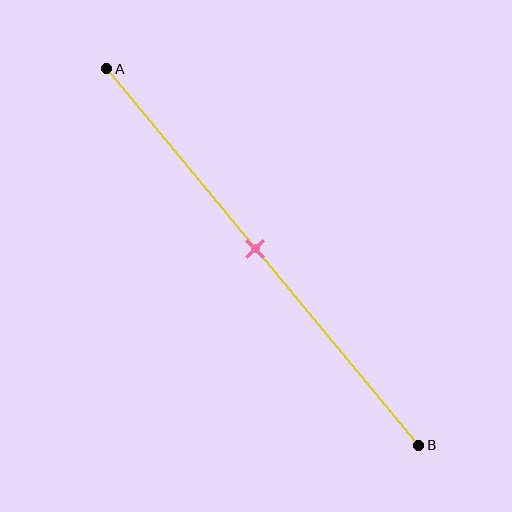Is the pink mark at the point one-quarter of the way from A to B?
No, the mark is at about 50% from A, not at the 25% one-quarter point.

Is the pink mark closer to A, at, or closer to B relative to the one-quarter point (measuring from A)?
The pink mark is closer to point B than the one-quarter point of segment AB.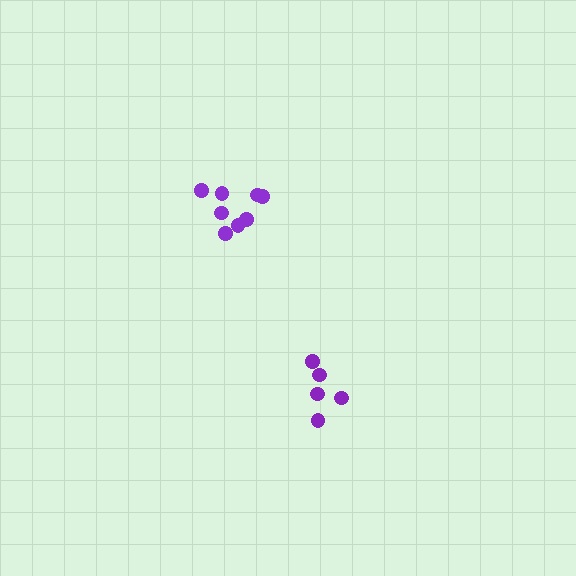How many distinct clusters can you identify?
There are 2 distinct clusters.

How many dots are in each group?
Group 1: 5 dots, Group 2: 8 dots (13 total).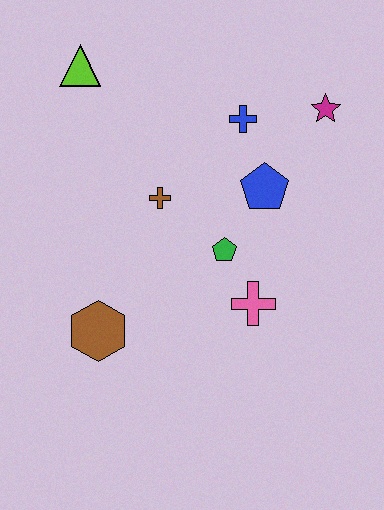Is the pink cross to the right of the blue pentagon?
No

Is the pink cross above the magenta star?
No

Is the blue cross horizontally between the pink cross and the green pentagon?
Yes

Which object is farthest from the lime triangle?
The pink cross is farthest from the lime triangle.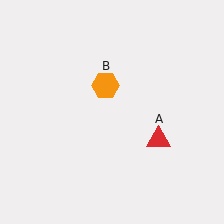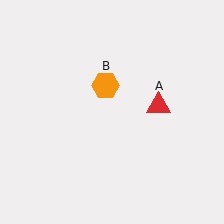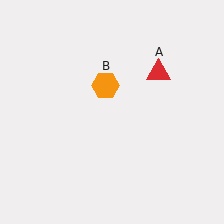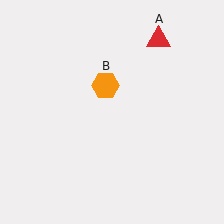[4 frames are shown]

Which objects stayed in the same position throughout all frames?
Orange hexagon (object B) remained stationary.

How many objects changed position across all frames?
1 object changed position: red triangle (object A).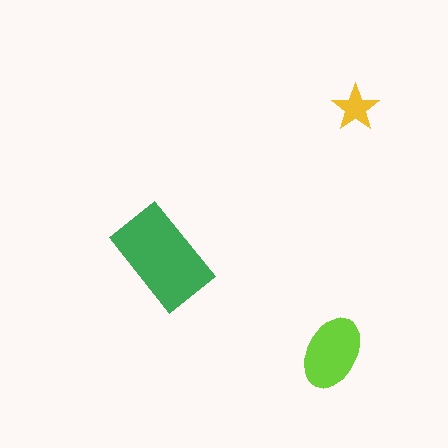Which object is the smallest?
The yellow star.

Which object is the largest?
The green rectangle.